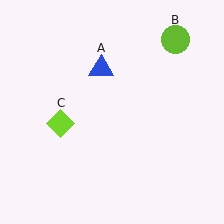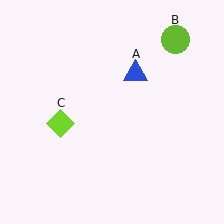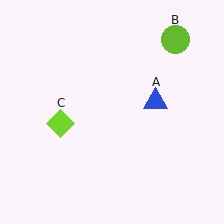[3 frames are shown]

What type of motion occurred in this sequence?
The blue triangle (object A) rotated clockwise around the center of the scene.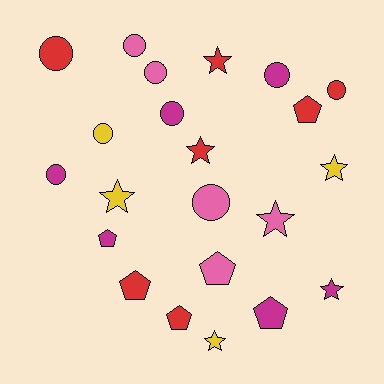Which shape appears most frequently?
Circle, with 9 objects.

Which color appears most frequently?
Red, with 7 objects.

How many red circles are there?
There are 2 red circles.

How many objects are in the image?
There are 22 objects.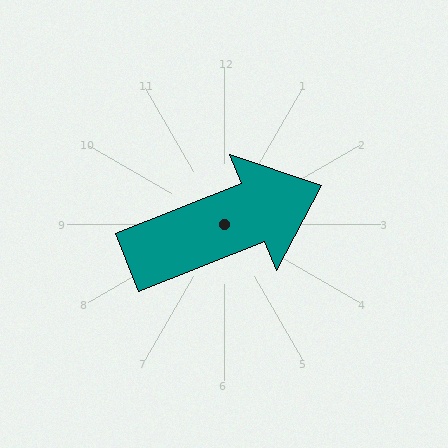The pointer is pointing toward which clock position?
Roughly 2 o'clock.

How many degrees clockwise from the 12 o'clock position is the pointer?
Approximately 68 degrees.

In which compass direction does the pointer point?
East.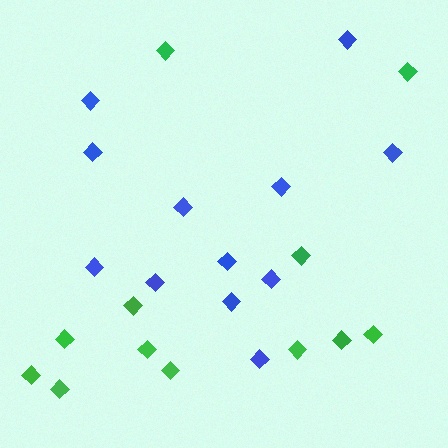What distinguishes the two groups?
There are 2 groups: one group of blue diamonds (12) and one group of green diamonds (12).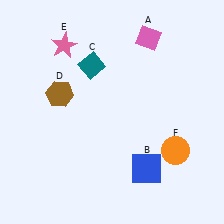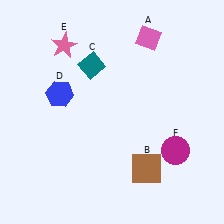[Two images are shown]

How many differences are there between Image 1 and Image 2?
There are 3 differences between the two images.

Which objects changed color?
B changed from blue to brown. D changed from brown to blue. F changed from orange to magenta.